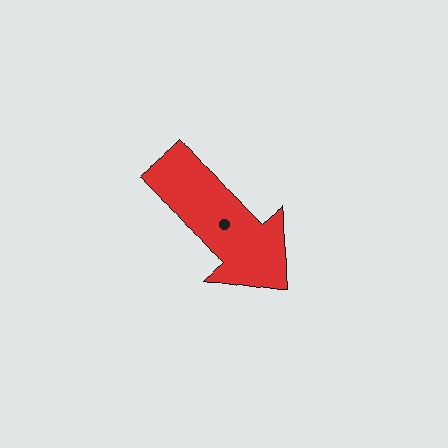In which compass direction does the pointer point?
Southeast.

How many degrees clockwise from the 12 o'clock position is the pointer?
Approximately 138 degrees.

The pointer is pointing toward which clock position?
Roughly 5 o'clock.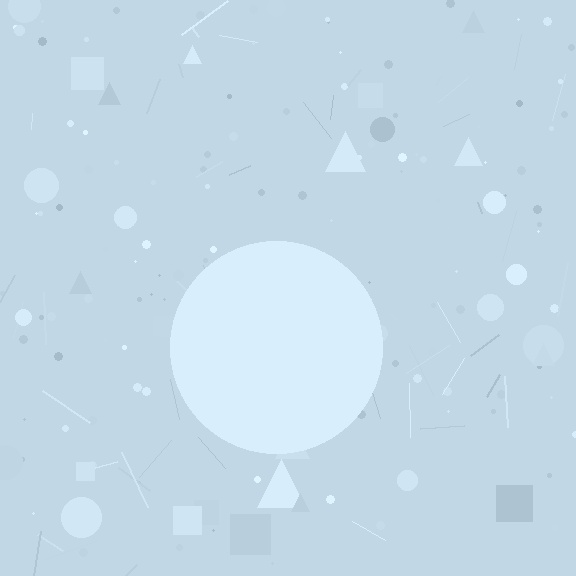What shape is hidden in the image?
A circle is hidden in the image.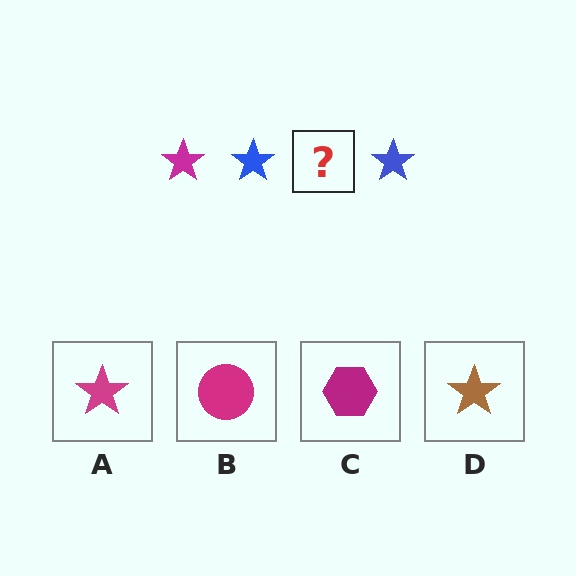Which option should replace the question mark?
Option A.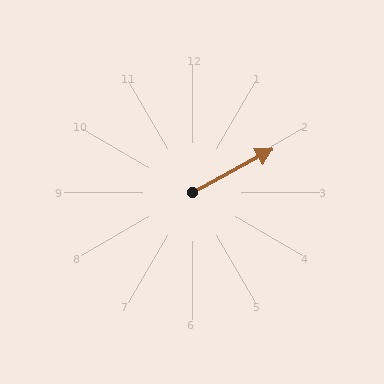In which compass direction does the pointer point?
Northeast.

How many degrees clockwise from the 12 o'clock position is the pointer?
Approximately 61 degrees.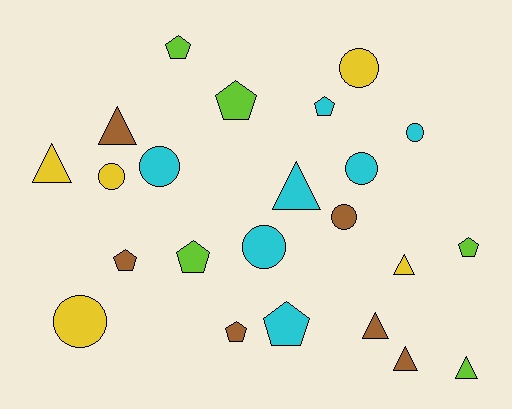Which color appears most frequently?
Cyan, with 7 objects.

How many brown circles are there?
There is 1 brown circle.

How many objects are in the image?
There are 23 objects.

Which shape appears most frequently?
Circle, with 8 objects.